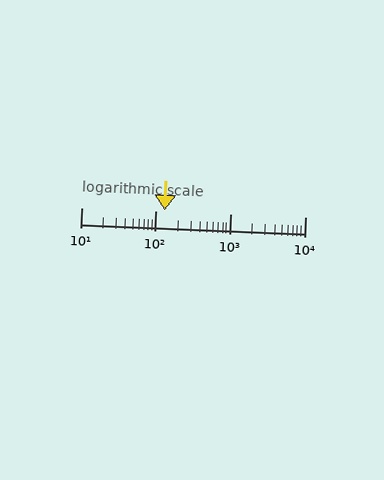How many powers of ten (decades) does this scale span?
The scale spans 3 decades, from 10 to 10000.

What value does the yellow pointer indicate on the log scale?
The pointer indicates approximately 130.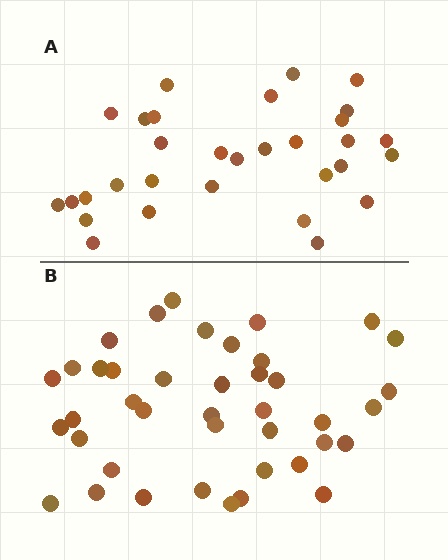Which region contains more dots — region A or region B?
Region B (the bottom region) has more dots.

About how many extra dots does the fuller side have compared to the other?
Region B has roughly 10 or so more dots than region A.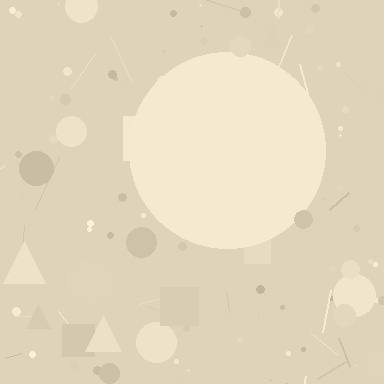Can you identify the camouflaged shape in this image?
The camouflaged shape is a circle.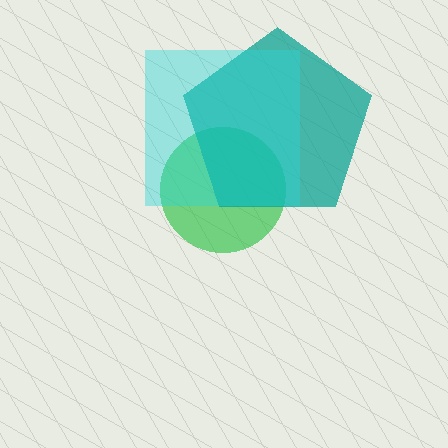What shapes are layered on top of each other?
The layered shapes are: a green circle, a teal pentagon, a cyan square.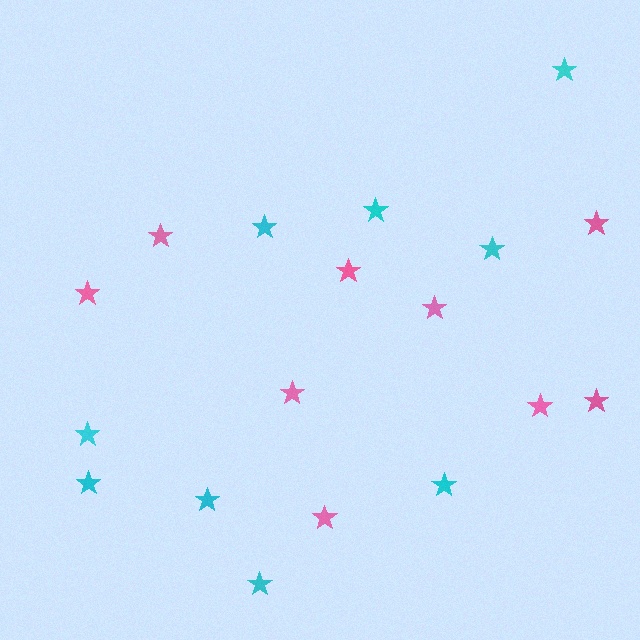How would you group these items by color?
There are 2 groups: one group of cyan stars (9) and one group of pink stars (9).